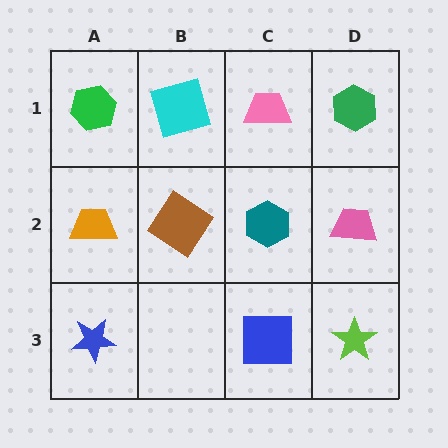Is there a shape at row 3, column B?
No, that cell is empty.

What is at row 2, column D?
A pink trapezoid.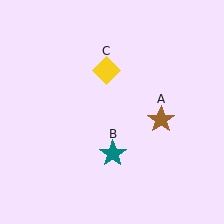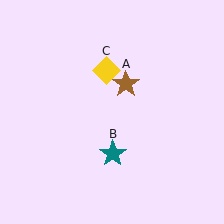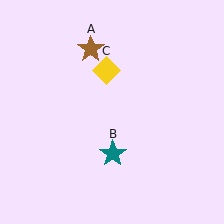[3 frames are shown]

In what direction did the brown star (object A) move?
The brown star (object A) moved up and to the left.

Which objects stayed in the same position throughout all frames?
Teal star (object B) and yellow diamond (object C) remained stationary.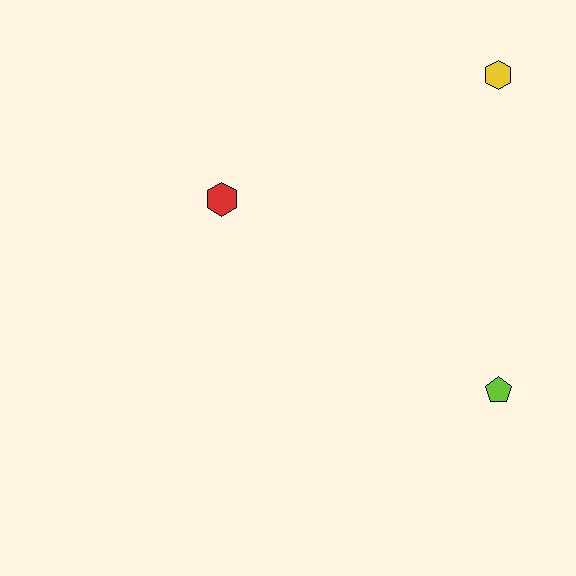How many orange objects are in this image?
There are no orange objects.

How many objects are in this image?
There are 3 objects.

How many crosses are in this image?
There are no crosses.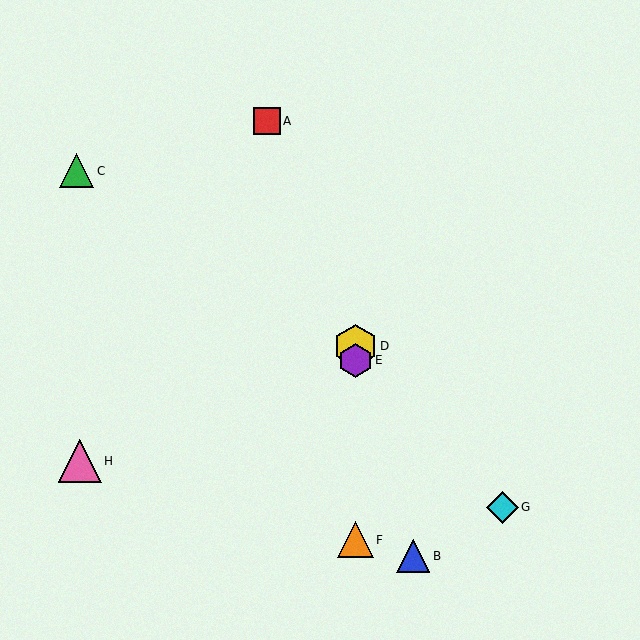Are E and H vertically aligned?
No, E is at x≈355 and H is at x≈80.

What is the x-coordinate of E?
Object E is at x≈355.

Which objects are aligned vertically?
Objects D, E, F are aligned vertically.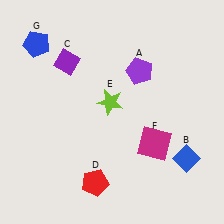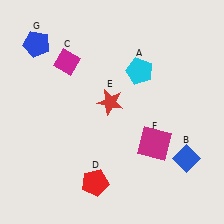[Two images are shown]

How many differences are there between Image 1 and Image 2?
There are 3 differences between the two images.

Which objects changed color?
A changed from purple to cyan. C changed from purple to magenta. E changed from lime to red.